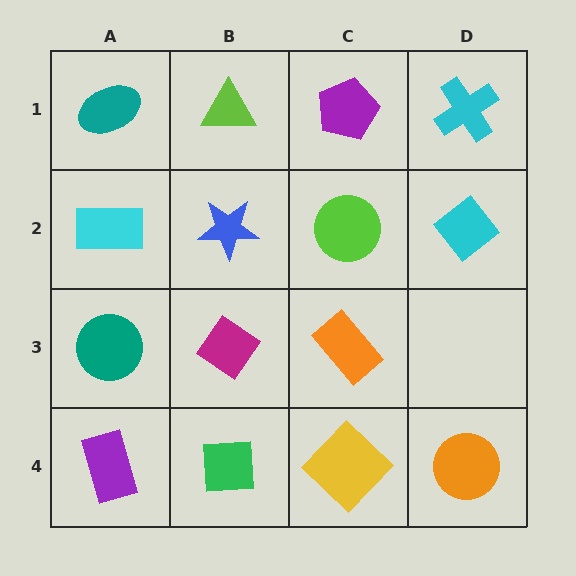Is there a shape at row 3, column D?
No, that cell is empty.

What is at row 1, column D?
A cyan cross.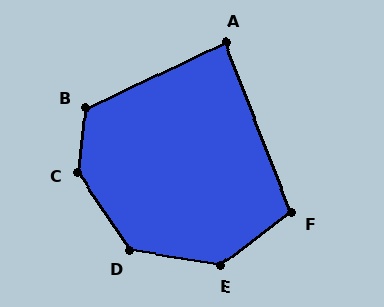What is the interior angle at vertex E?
Approximately 134 degrees (obtuse).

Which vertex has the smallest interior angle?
A, at approximately 86 degrees.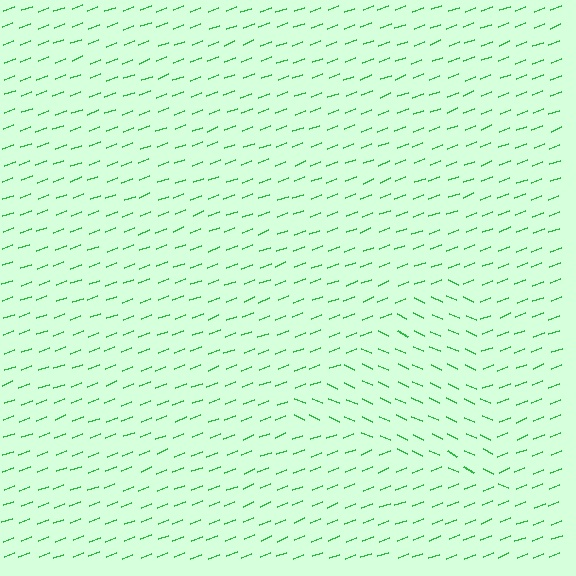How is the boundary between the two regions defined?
The boundary is defined purely by a change in line orientation (approximately 45 degrees difference). All lines are the same color and thickness.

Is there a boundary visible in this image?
Yes, there is a texture boundary formed by a change in line orientation.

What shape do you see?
I see a triangle.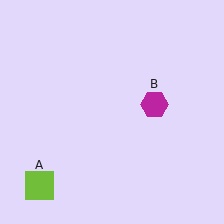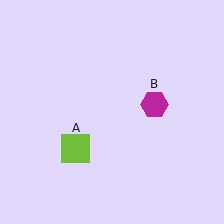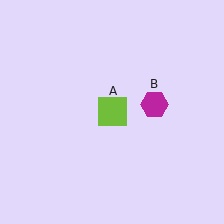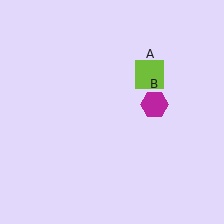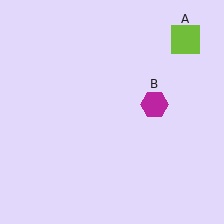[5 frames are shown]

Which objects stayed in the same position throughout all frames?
Magenta hexagon (object B) remained stationary.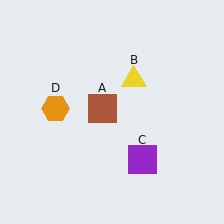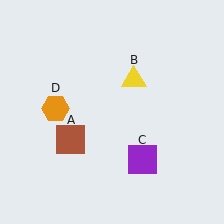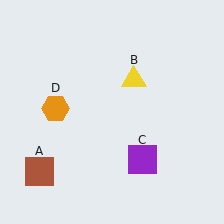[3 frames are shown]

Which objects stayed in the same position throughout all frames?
Yellow triangle (object B) and purple square (object C) and orange hexagon (object D) remained stationary.